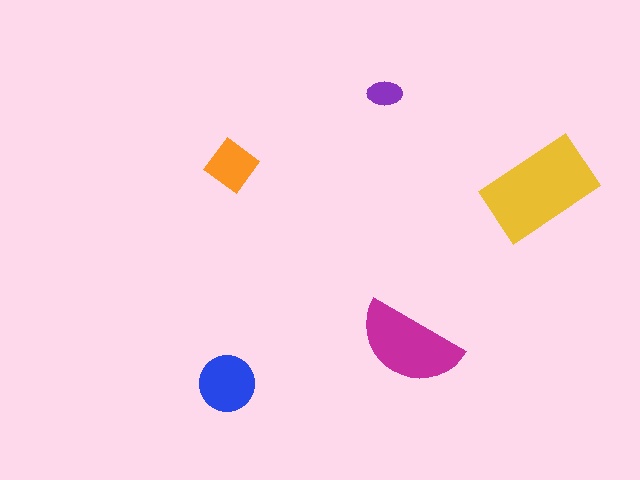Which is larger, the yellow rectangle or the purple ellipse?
The yellow rectangle.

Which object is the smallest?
The purple ellipse.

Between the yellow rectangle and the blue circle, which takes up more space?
The yellow rectangle.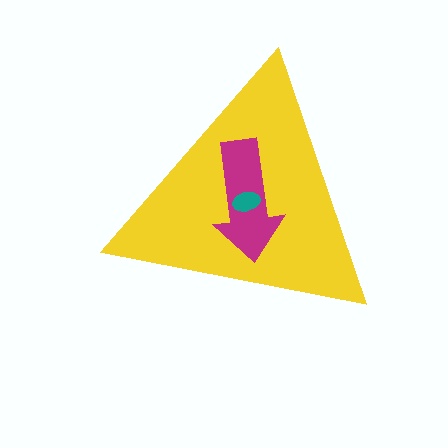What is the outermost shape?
The yellow triangle.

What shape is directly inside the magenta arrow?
The teal ellipse.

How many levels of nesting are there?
3.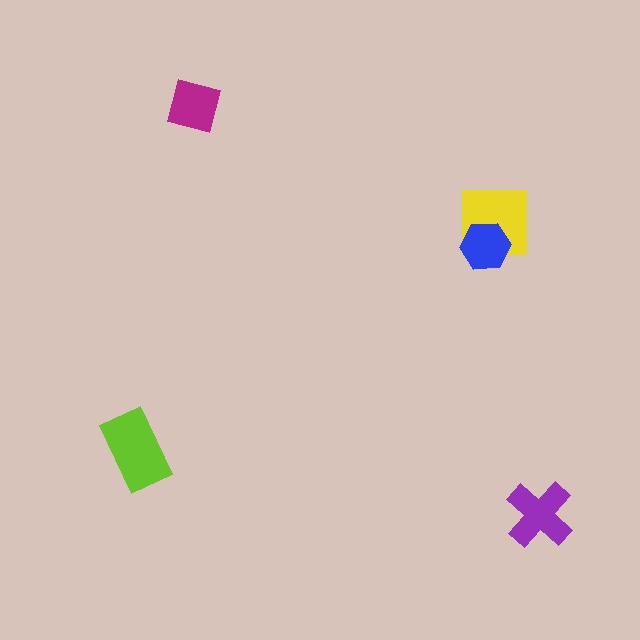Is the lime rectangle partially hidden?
No, no other shape covers it.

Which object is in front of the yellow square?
The blue hexagon is in front of the yellow square.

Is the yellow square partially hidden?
Yes, it is partially covered by another shape.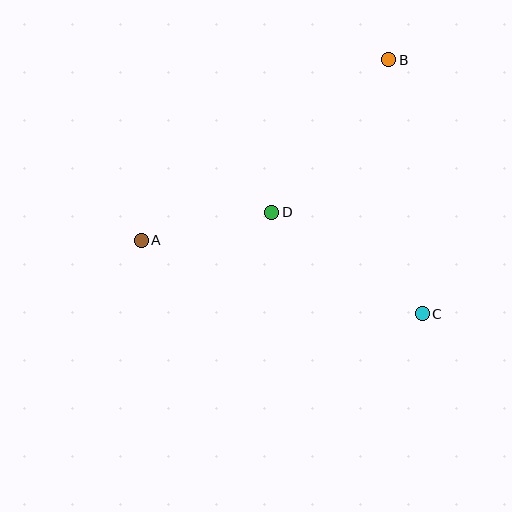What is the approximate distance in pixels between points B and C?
The distance between B and C is approximately 256 pixels.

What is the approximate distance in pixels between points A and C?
The distance between A and C is approximately 291 pixels.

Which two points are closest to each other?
Points A and D are closest to each other.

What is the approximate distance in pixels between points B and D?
The distance between B and D is approximately 192 pixels.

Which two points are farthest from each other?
Points A and B are farthest from each other.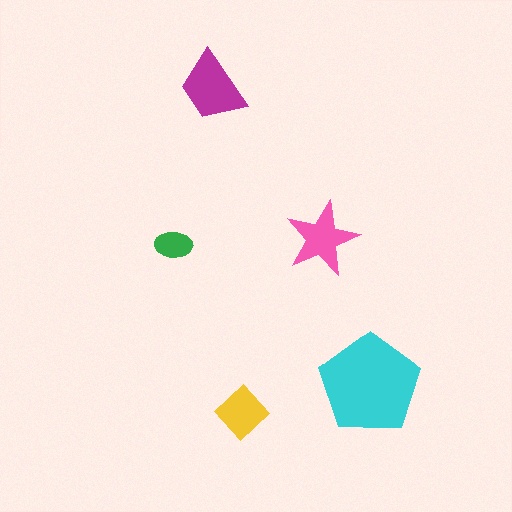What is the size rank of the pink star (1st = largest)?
3rd.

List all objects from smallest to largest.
The green ellipse, the yellow diamond, the pink star, the magenta trapezoid, the cyan pentagon.